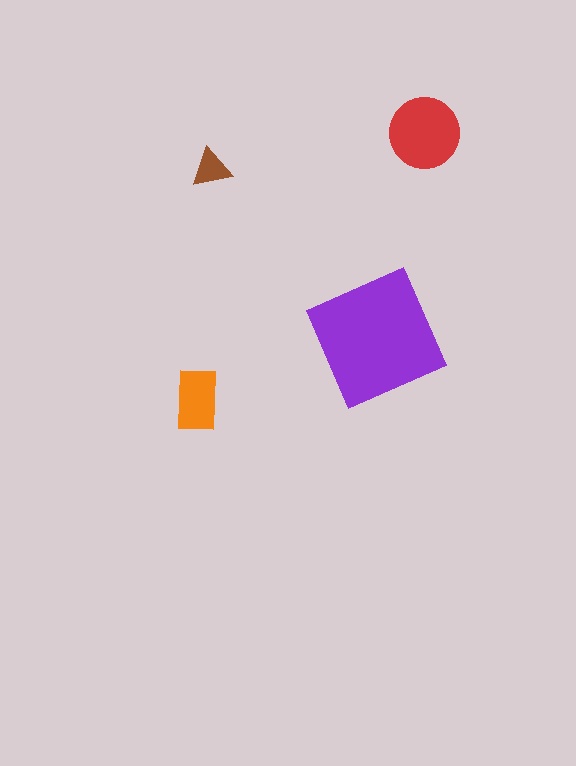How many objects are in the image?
There are 4 objects in the image.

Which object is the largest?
The purple square.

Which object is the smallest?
The brown triangle.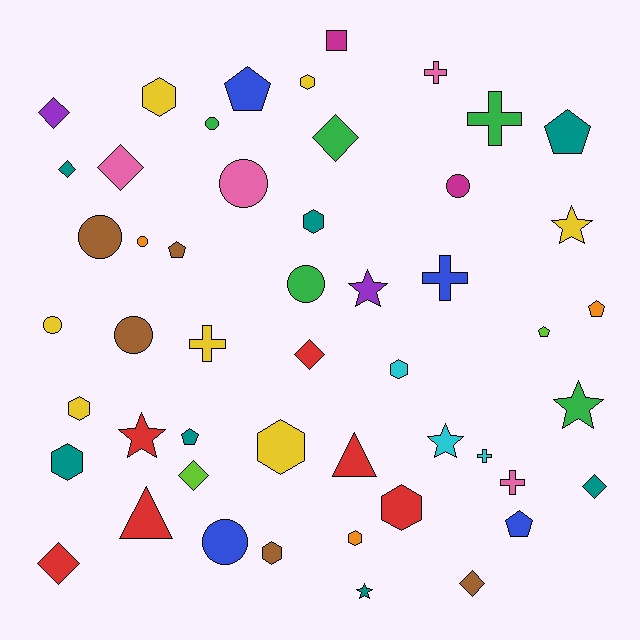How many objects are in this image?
There are 50 objects.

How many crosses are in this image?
There are 6 crosses.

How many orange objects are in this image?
There are 3 orange objects.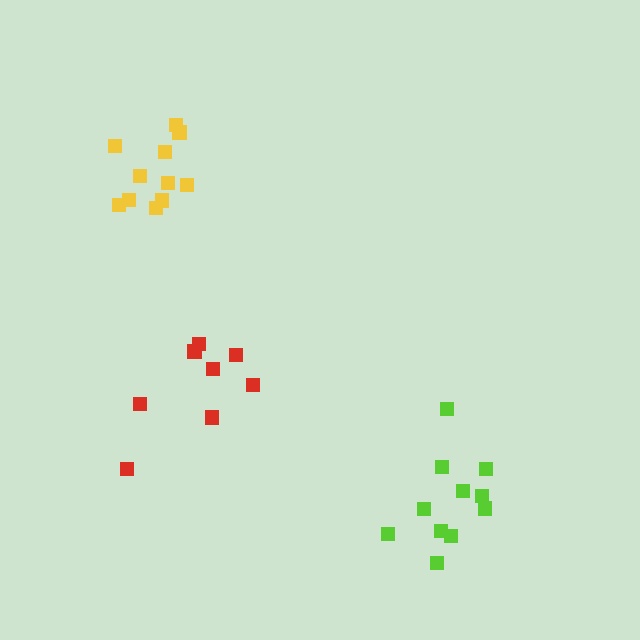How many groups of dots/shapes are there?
There are 3 groups.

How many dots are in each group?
Group 1: 11 dots, Group 2: 11 dots, Group 3: 8 dots (30 total).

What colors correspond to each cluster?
The clusters are colored: lime, yellow, red.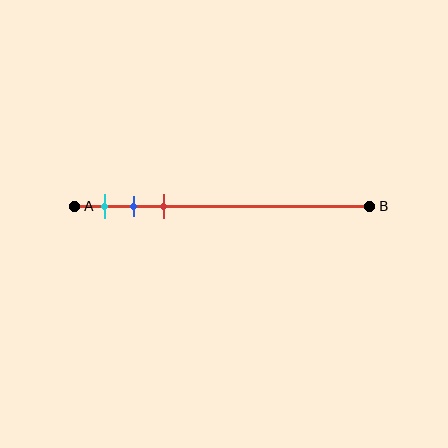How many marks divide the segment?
There are 3 marks dividing the segment.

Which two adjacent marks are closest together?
The blue and red marks are the closest adjacent pair.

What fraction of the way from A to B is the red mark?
The red mark is approximately 30% (0.3) of the way from A to B.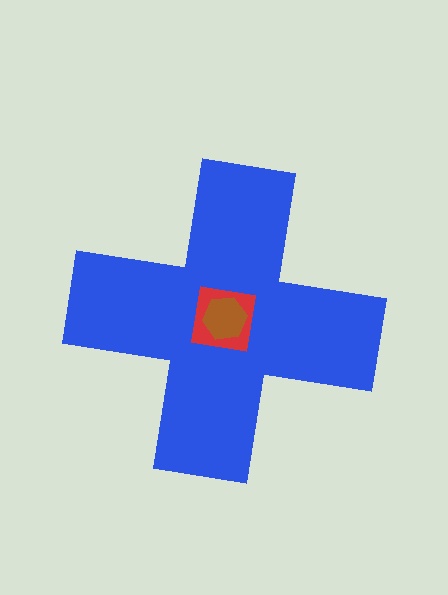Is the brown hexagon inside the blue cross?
Yes.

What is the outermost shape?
The blue cross.